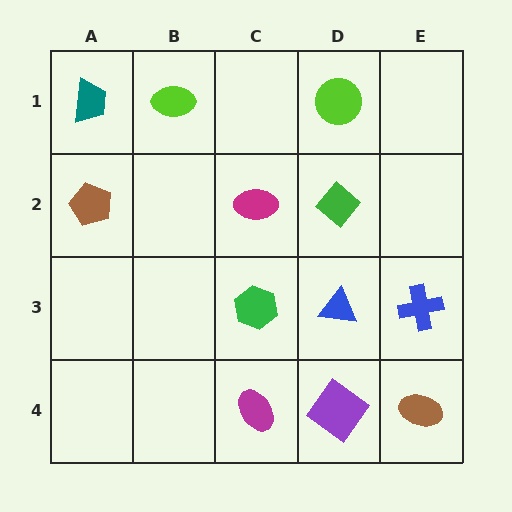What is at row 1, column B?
A lime ellipse.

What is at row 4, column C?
A magenta ellipse.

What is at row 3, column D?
A blue triangle.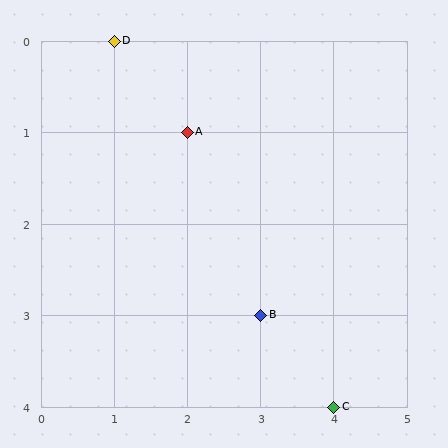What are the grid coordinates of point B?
Point B is at grid coordinates (3, 3).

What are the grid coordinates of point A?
Point A is at grid coordinates (2, 1).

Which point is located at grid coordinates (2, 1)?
Point A is at (2, 1).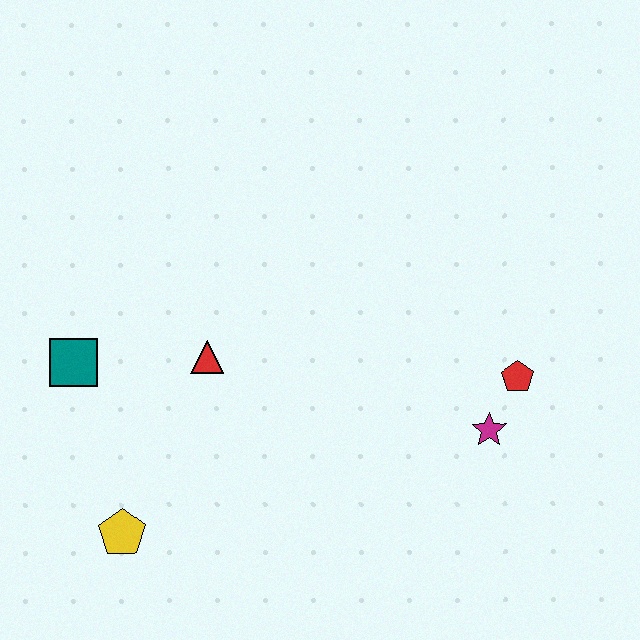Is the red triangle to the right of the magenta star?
No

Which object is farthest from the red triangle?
The red pentagon is farthest from the red triangle.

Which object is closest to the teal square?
The red triangle is closest to the teal square.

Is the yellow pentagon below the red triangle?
Yes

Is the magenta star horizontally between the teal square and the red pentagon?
Yes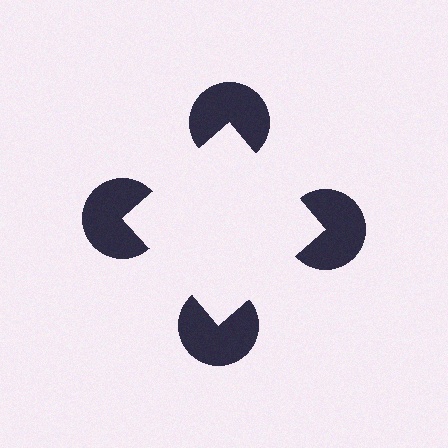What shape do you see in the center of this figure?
An illusory square — its edges are inferred from the aligned wedge cuts in the pac-man discs, not physically drawn.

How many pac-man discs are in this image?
There are 4 — one at each vertex of the illusory square.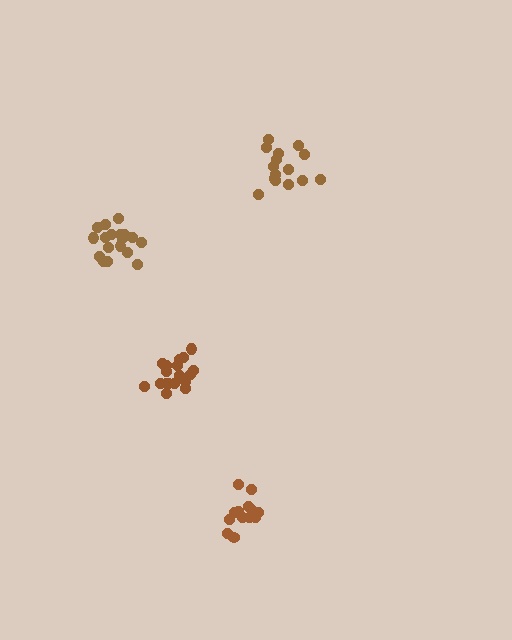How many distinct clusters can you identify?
There are 4 distinct clusters.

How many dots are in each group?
Group 1: 14 dots, Group 2: 18 dots, Group 3: 18 dots, Group 4: 15 dots (65 total).